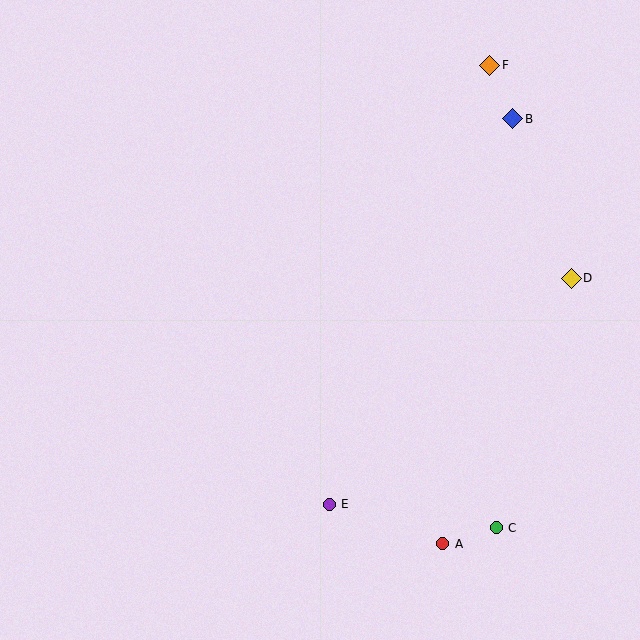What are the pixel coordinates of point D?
Point D is at (571, 278).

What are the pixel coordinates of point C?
Point C is at (496, 528).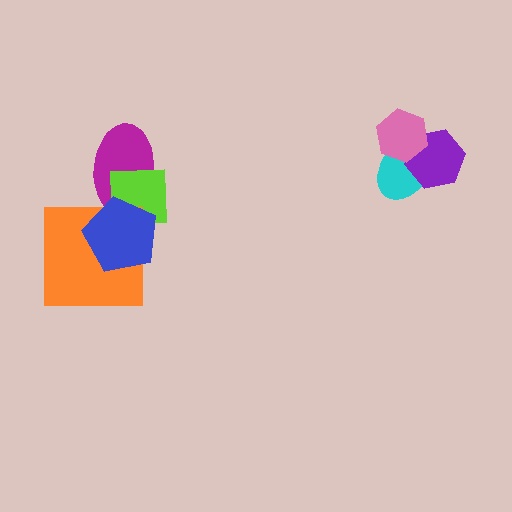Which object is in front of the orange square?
The blue pentagon is in front of the orange square.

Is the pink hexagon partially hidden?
No, no other shape covers it.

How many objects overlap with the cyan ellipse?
2 objects overlap with the cyan ellipse.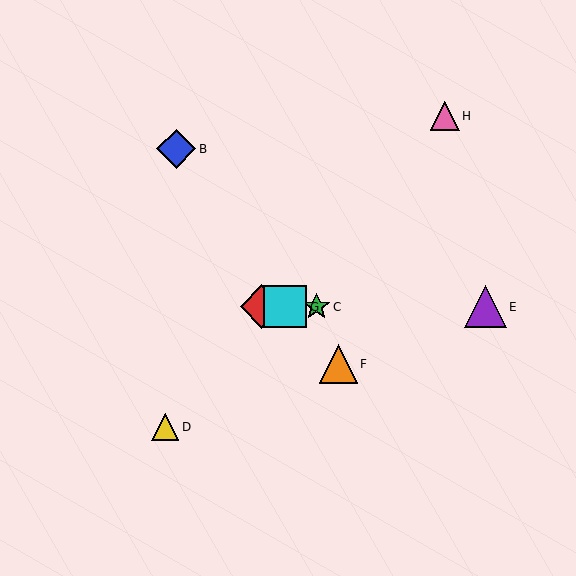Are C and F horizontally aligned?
No, C is at y≈307 and F is at y≈364.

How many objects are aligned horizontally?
4 objects (A, C, E, G) are aligned horizontally.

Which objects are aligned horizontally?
Objects A, C, E, G are aligned horizontally.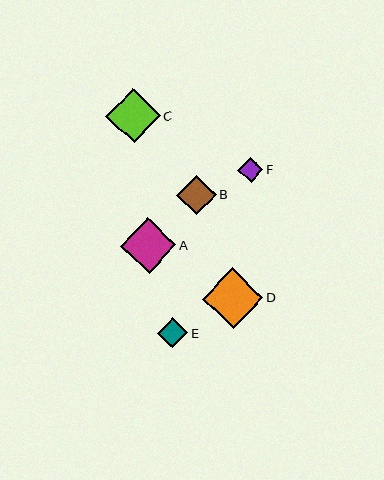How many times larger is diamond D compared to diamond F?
Diamond D is approximately 2.4 times the size of diamond F.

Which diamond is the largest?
Diamond D is the largest with a size of approximately 61 pixels.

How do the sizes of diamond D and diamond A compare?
Diamond D and diamond A are approximately the same size.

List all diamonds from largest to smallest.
From largest to smallest: D, A, C, B, E, F.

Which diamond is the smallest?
Diamond F is the smallest with a size of approximately 25 pixels.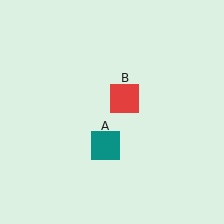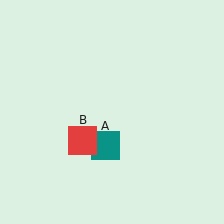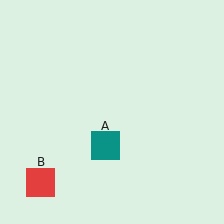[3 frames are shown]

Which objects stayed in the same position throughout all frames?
Teal square (object A) remained stationary.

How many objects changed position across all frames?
1 object changed position: red square (object B).